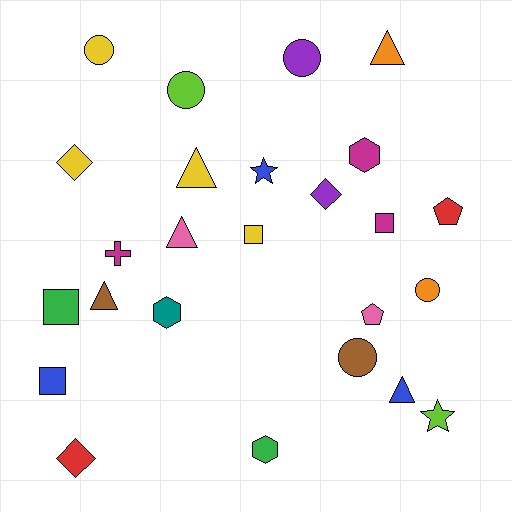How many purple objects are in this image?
There are 2 purple objects.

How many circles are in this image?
There are 5 circles.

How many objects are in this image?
There are 25 objects.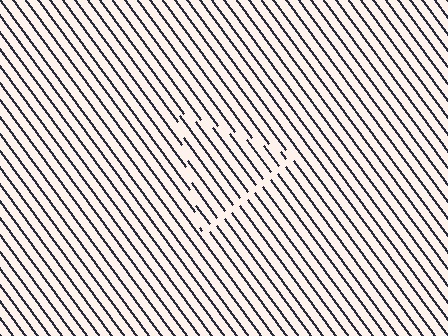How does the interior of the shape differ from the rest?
The interior of the shape contains the same grating, shifted by half a period — the contour is defined by the phase discontinuity where line-ends from the inner and outer gratings abut.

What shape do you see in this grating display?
An illusory triangle. The interior of the shape contains the same grating, shifted by half a period — the contour is defined by the phase discontinuity where line-ends from the inner and outer gratings abut.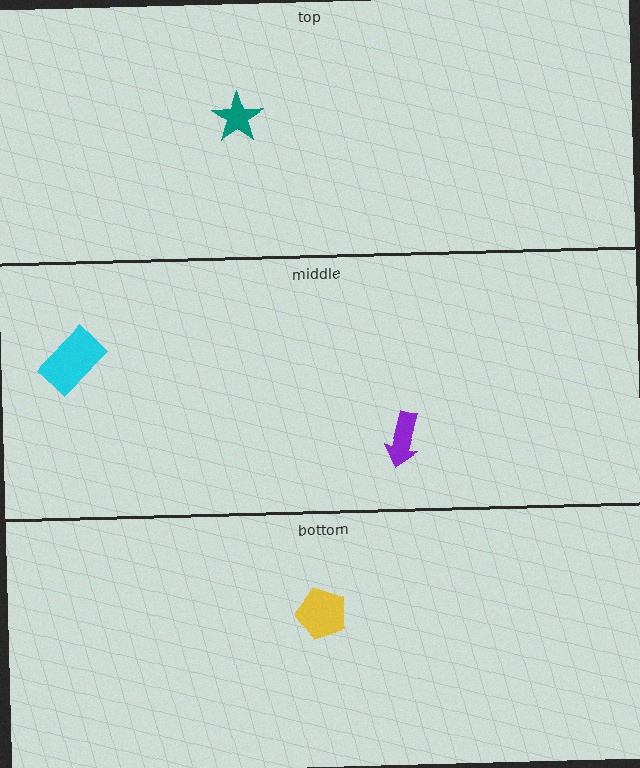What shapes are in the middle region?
The cyan rectangle, the purple arrow.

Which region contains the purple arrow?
The middle region.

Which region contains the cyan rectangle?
The middle region.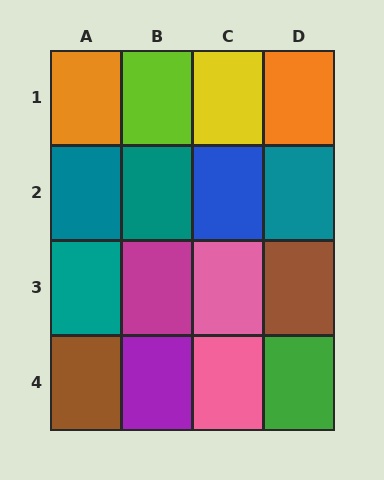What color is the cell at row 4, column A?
Brown.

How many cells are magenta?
1 cell is magenta.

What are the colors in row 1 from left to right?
Orange, lime, yellow, orange.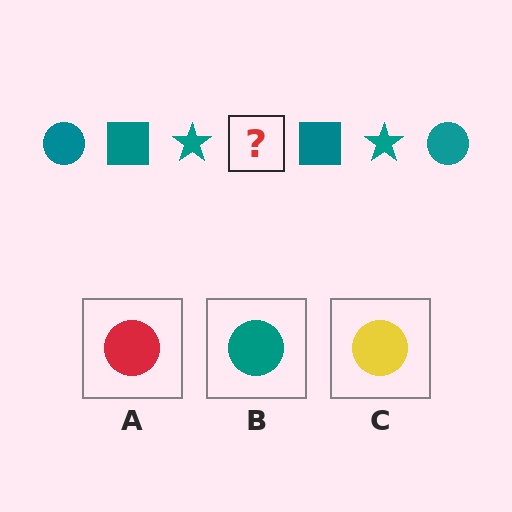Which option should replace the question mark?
Option B.